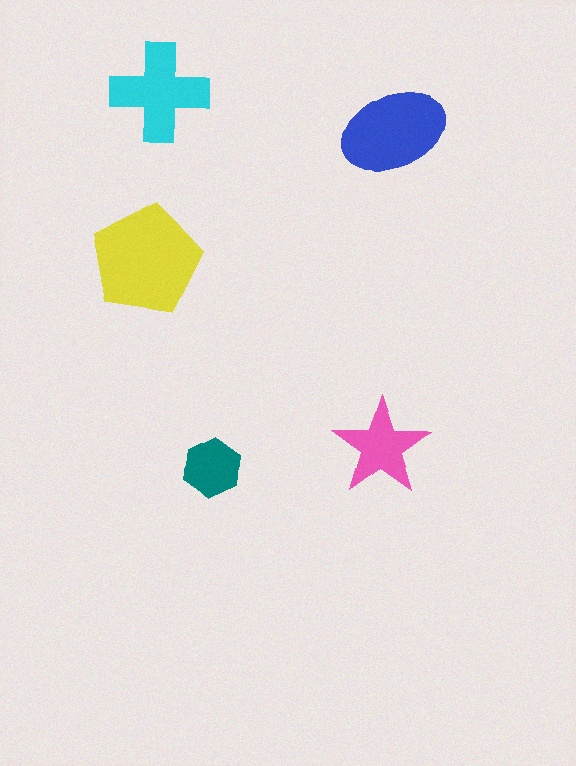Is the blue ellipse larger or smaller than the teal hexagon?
Larger.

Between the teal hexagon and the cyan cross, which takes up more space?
The cyan cross.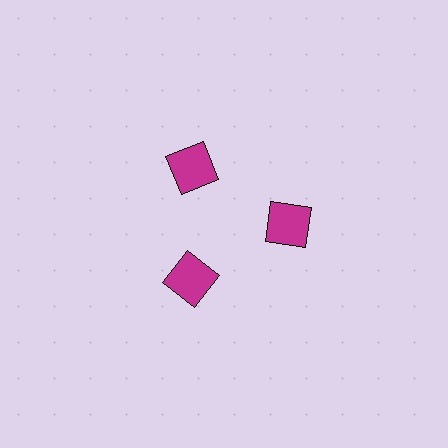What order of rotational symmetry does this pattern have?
This pattern has 3-fold rotational symmetry.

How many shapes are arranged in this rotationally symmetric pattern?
There are 3 shapes, arranged in 3 groups of 1.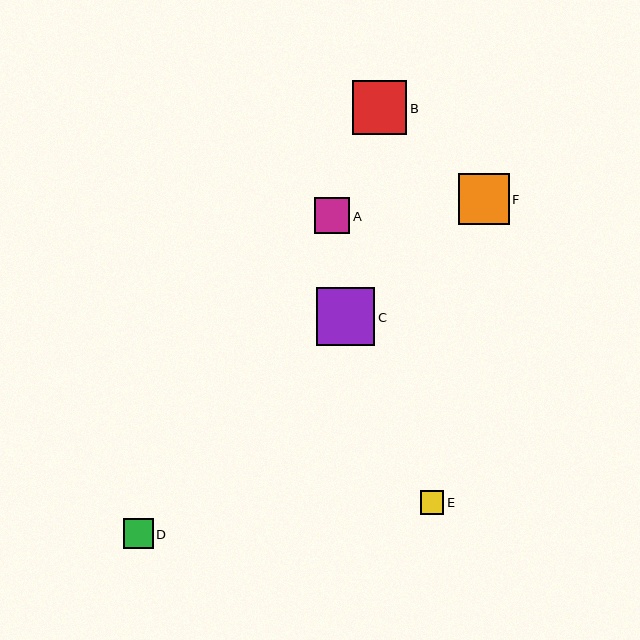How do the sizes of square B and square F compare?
Square B and square F are approximately the same size.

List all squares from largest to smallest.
From largest to smallest: C, B, F, A, D, E.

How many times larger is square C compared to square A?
Square C is approximately 1.6 times the size of square A.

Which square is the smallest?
Square E is the smallest with a size of approximately 24 pixels.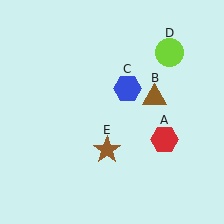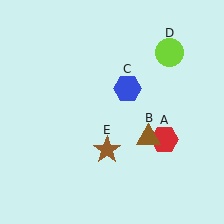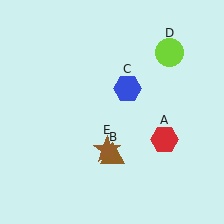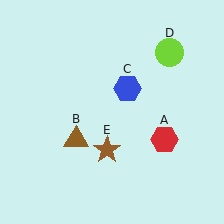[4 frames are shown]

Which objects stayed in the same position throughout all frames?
Red hexagon (object A) and blue hexagon (object C) and lime circle (object D) and brown star (object E) remained stationary.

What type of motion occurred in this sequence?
The brown triangle (object B) rotated clockwise around the center of the scene.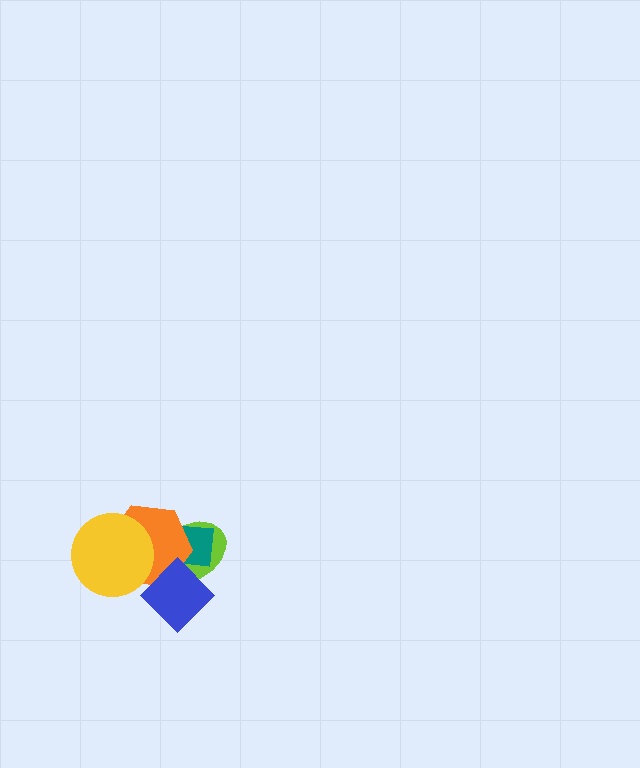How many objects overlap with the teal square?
3 objects overlap with the teal square.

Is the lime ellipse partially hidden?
Yes, it is partially covered by another shape.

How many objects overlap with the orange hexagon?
4 objects overlap with the orange hexagon.